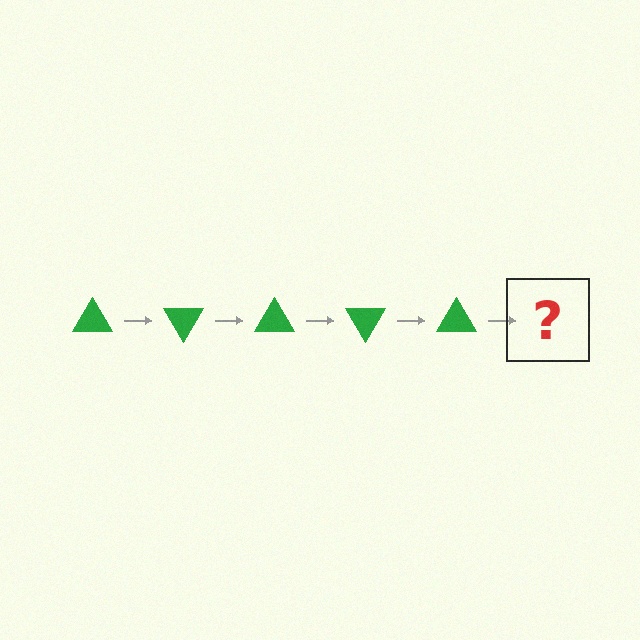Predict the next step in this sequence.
The next step is a green triangle rotated 300 degrees.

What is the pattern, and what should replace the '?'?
The pattern is that the triangle rotates 60 degrees each step. The '?' should be a green triangle rotated 300 degrees.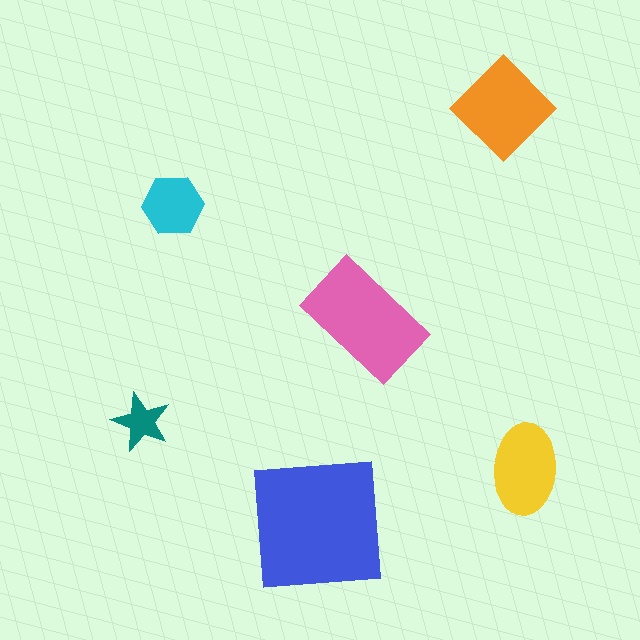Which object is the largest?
The blue square.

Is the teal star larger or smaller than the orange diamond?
Smaller.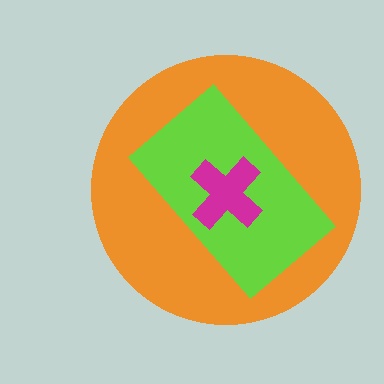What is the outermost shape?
The orange circle.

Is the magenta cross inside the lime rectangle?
Yes.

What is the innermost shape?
The magenta cross.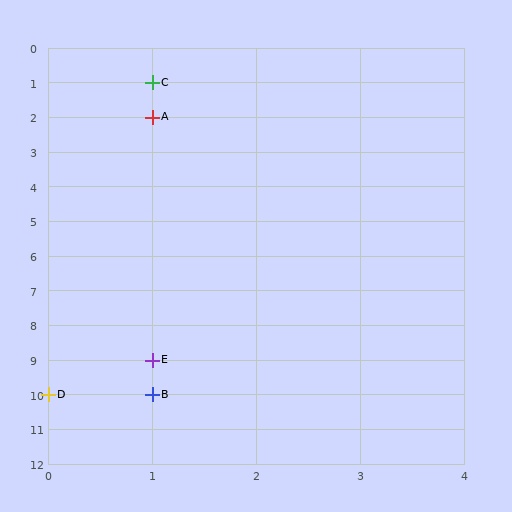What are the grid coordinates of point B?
Point B is at grid coordinates (1, 10).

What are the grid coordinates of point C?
Point C is at grid coordinates (1, 1).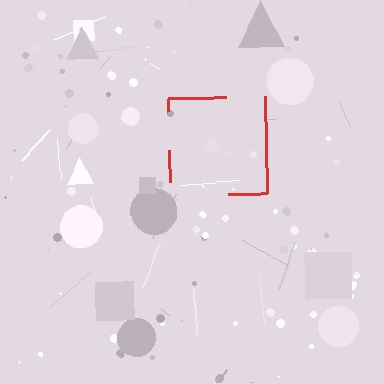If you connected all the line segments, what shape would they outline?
They would outline a square.